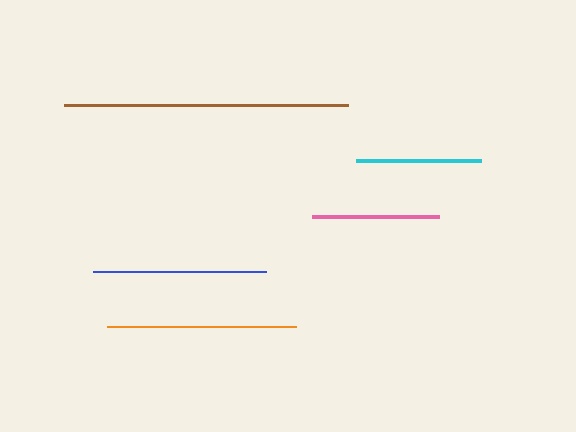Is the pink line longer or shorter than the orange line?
The orange line is longer than the pink line.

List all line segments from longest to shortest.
From longest to shortest: brown, orange, blue, pink, cyan.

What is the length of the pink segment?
The pink segment is approximately 127 pixels long.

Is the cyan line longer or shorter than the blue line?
The blue line is longer than the cyan line.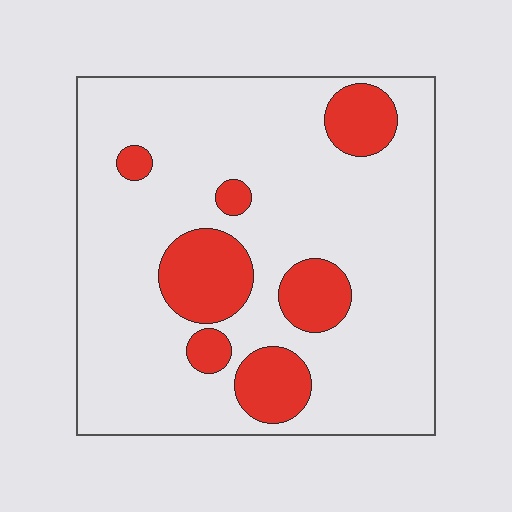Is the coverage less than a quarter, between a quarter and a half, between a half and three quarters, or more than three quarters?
Less than a quarter.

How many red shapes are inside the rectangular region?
7.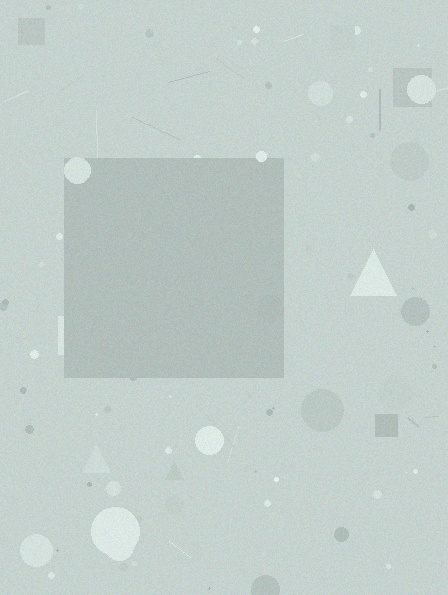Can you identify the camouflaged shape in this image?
The camouflaged shape is a square.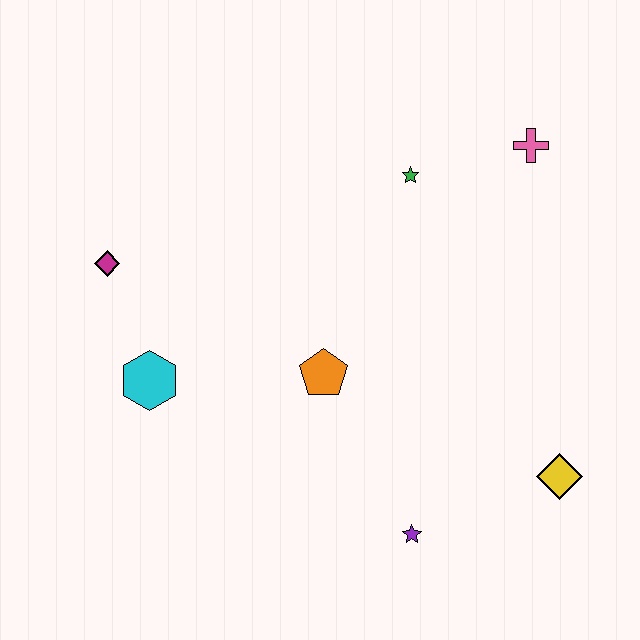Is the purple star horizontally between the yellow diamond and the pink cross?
No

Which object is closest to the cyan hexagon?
The magenta diamond is closest to the cyan hexagon.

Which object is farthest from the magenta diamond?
The yellow diamond is farthest from the magenta diamond.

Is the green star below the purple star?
No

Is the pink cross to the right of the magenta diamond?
Yes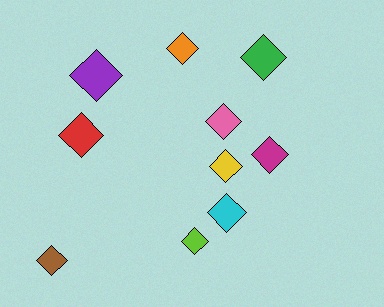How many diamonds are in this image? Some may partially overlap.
There are 10 diamonds.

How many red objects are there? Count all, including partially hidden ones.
There is 1 red object.